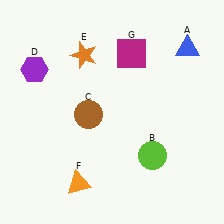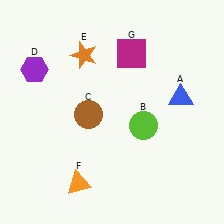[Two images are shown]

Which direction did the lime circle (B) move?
The lime circle (B) moved up.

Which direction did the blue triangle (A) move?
The blue triangle (A) moved down.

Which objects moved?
The objects that moved are: the blue triangle (A), the lime circle (B).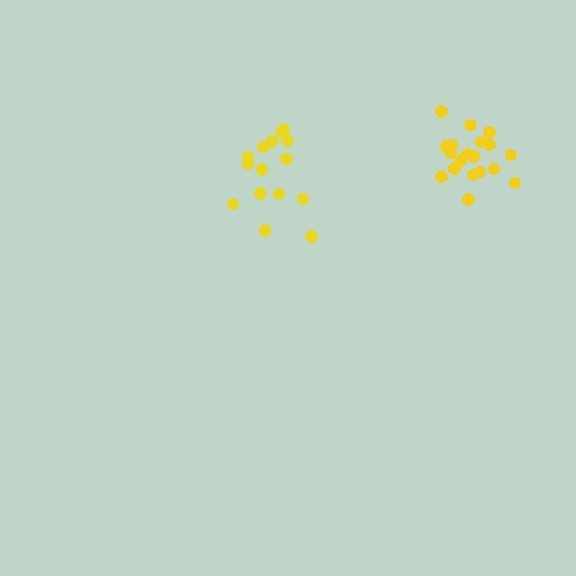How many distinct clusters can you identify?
There are 2 distinct clusters.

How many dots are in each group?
Group 1: 15 dots, Group 2: 19 dots (34 total).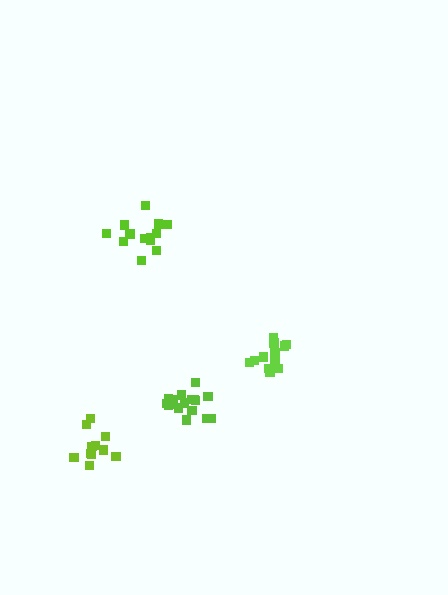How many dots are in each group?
Group 1: 17 dots, Group 2: 13 dots, Group 3: 13 dots, Group 4: 11 dots (54 total).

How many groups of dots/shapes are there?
There are 4 groups.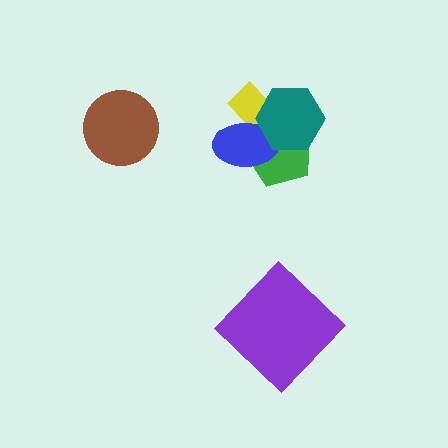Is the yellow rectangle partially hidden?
Yes, it is partially covered by another shape.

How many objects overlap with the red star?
4 objects overlap with the red star.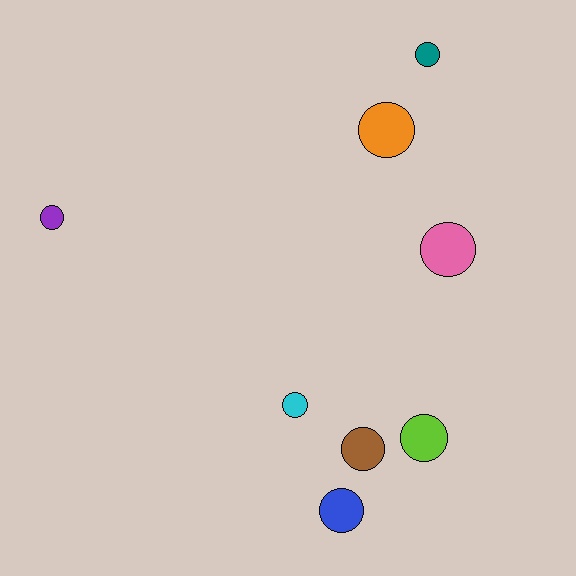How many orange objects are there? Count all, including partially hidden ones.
There is 1 orange object.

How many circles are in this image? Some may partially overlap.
There are 8 circles.